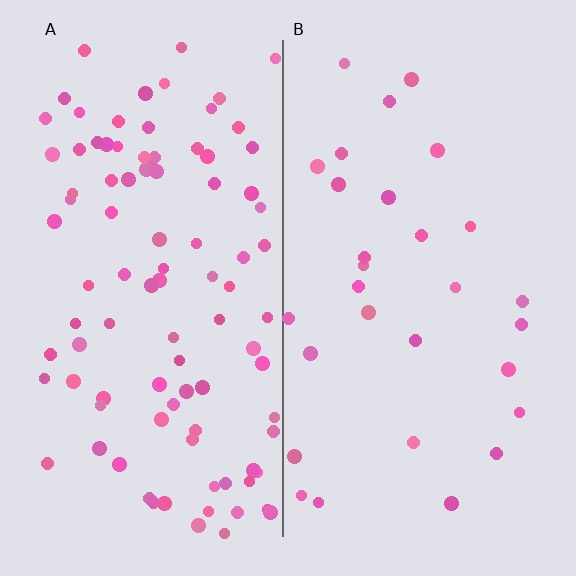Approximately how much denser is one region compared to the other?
Approximately 3.2× — region A over region B.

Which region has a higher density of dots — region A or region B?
A (the left).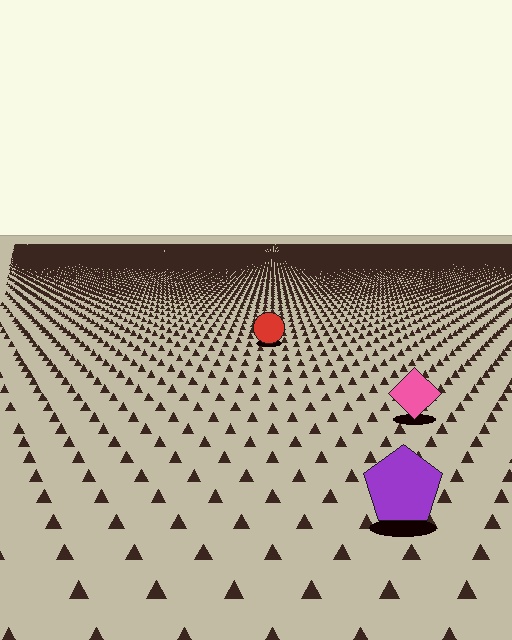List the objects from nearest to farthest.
From nearest to farthest: the purple pentagon, the pink diamond, the red circle.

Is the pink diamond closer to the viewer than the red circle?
Yes. The pink diamond is closer — you can tell from the texture gradient: the ground texture is coarser near it.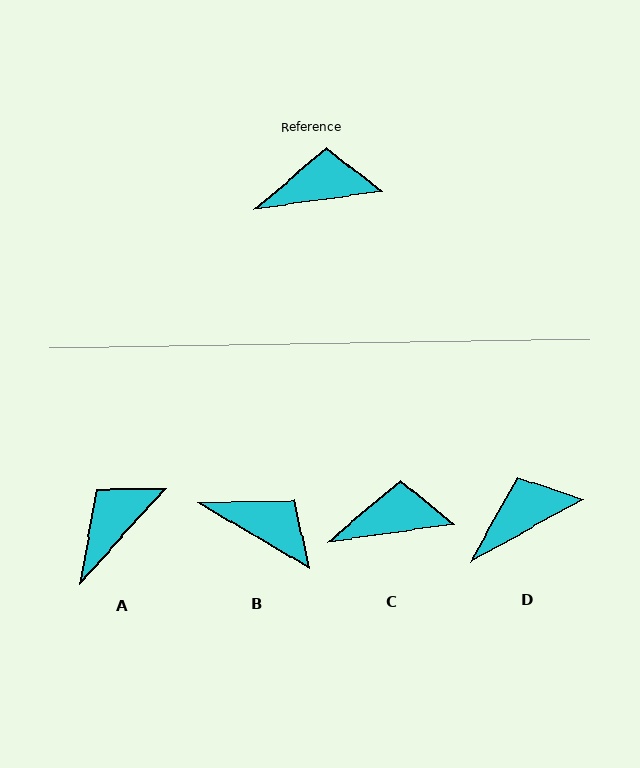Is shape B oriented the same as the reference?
No, it is off by about 39 degrees.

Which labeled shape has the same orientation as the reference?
C.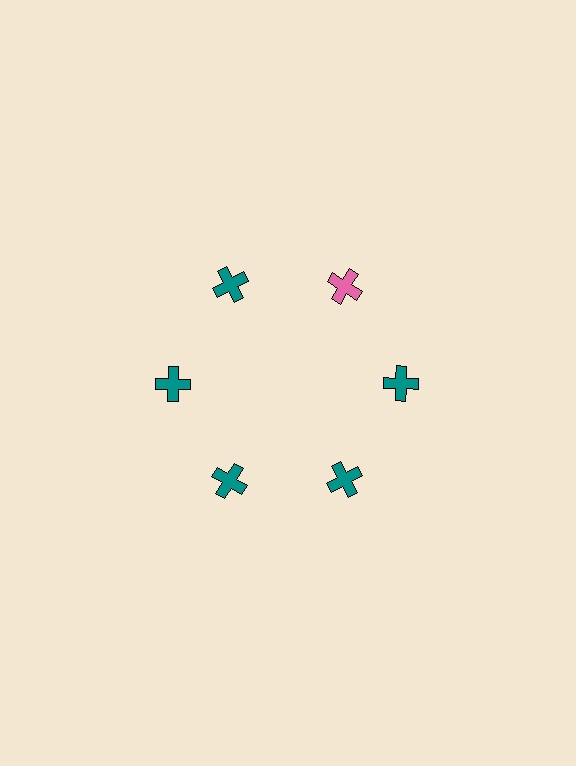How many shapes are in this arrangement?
There are 6 shapes arranged in a ring pattern.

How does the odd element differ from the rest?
It has a different color: pink instead of teal.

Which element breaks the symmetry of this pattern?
The pink cross at roughly the 1 o'clock position breaks the symmetry. All other shapes are teal crosses.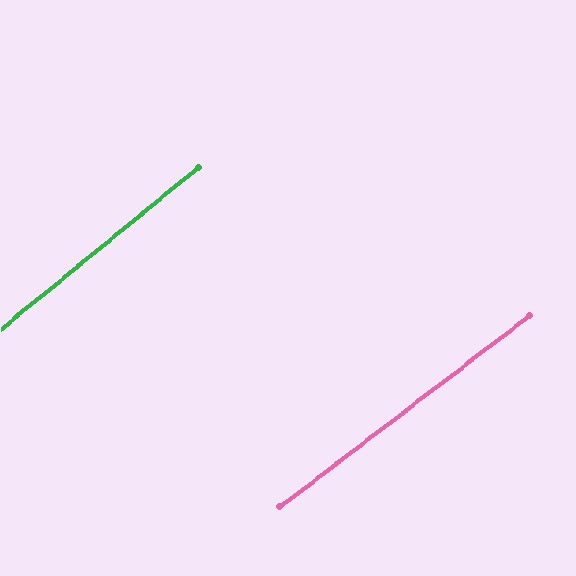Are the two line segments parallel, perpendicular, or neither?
Parallel — their directions differ by only 1.6°.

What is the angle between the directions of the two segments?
Approximately 2 degrees.